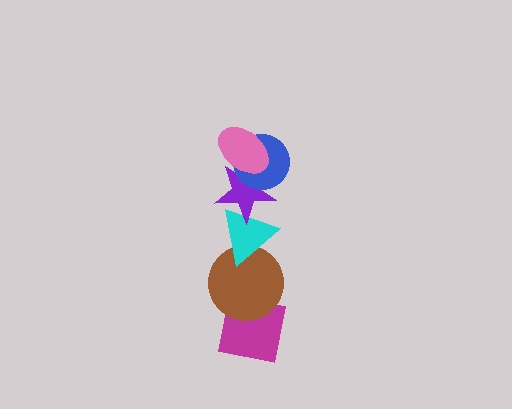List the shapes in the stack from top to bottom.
From top to bottom: the pink ellipse, the blue circle, the purple star, the cyan triangle, the brown circle, the magenta square.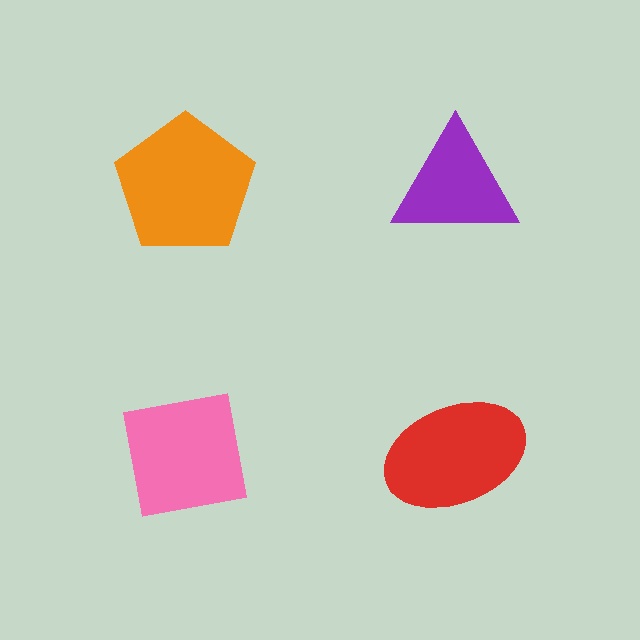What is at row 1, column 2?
A purple triangle.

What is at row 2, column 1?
A pink square.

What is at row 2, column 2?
A red ellipse.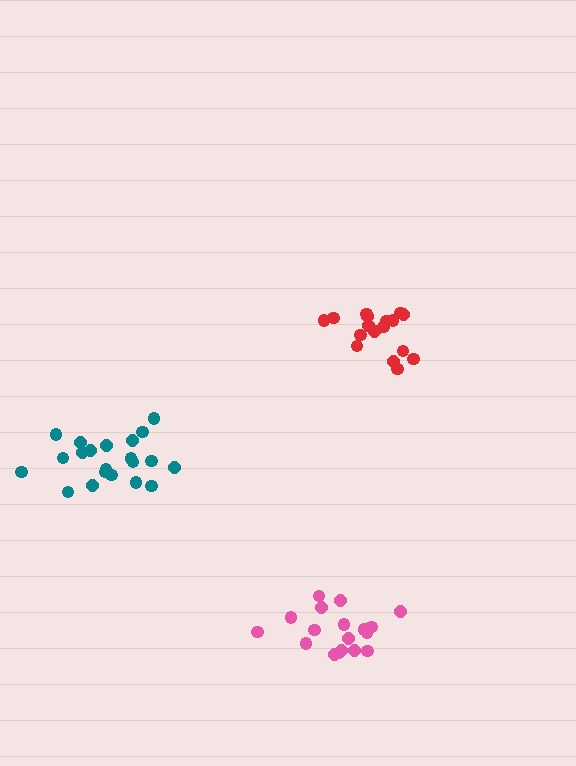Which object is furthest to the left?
The teal cluster is leftmost.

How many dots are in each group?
Group 1: 18 dots, Group 2: 21 dots, Group 3: 17 dots (56 total).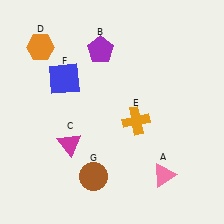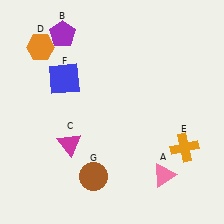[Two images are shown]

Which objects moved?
The objects that moved are: the purple pentagon (B), the orange cross (E).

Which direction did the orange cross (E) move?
The orange cross (E) moved right.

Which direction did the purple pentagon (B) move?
The purple pentagon (B) moved left.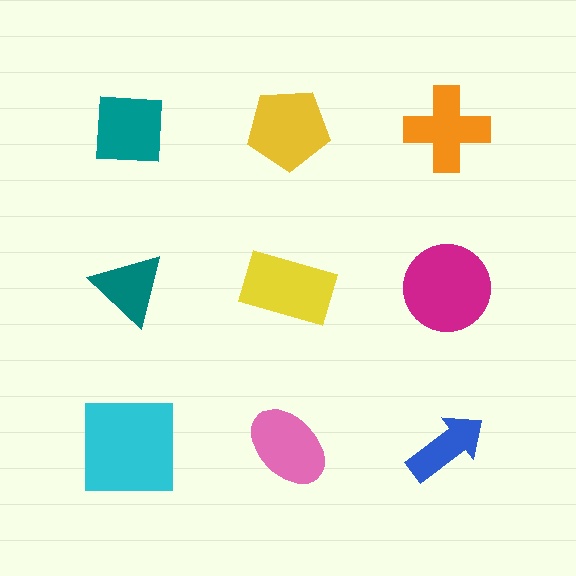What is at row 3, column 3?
A blue arrow.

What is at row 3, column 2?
A pink ellipse.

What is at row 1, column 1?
A teal square.